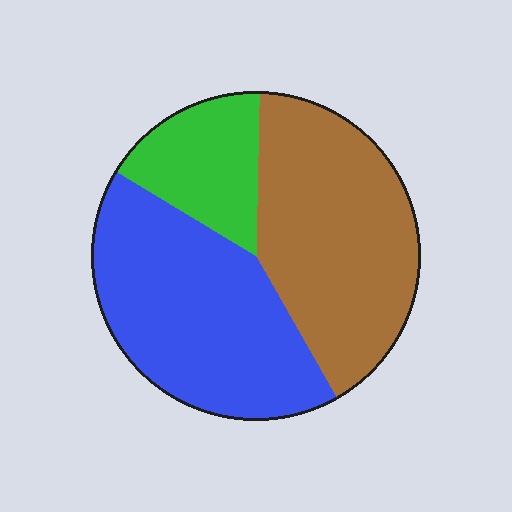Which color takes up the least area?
Green, at roughly 15%.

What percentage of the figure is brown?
Brown covers around 40% of the figure.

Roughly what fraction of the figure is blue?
Blue takes up about two fifths (2/5) of the figure.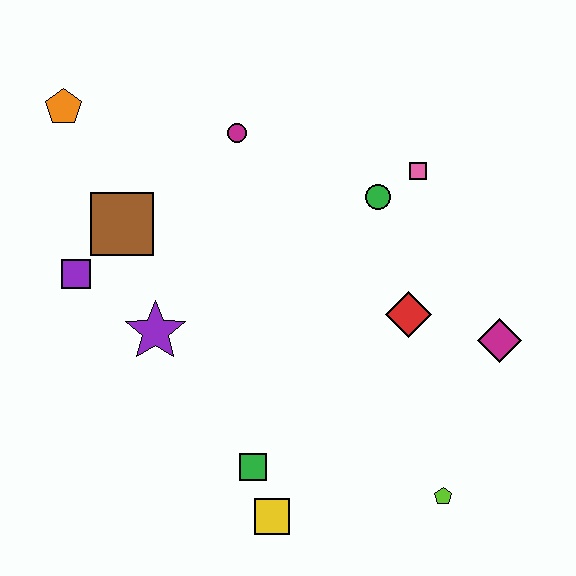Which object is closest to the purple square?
The brown square is closest to the purple square.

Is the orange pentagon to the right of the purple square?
No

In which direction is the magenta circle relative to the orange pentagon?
The magenta circle is to the right of the orange pentagon.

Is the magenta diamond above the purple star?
No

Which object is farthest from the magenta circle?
The lime pentagon is farthest from the magenta circle.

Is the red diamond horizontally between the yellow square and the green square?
No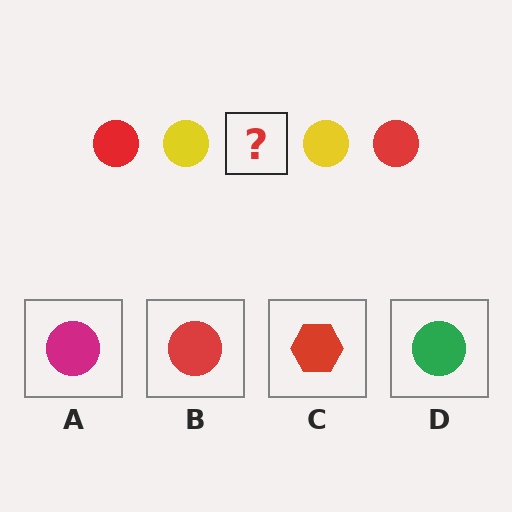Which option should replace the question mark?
Option B.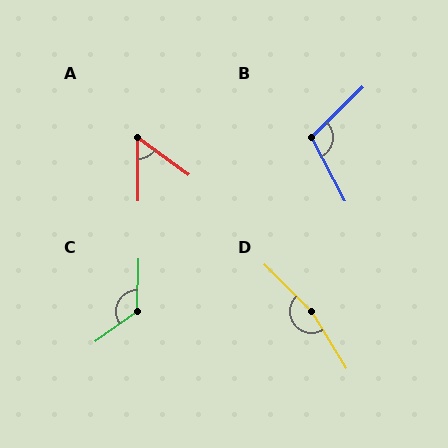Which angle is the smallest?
A, at approximately 53 degrees.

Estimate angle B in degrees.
Approximately 107 degrees.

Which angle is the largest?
D, at approximately 166 degrees.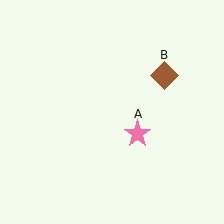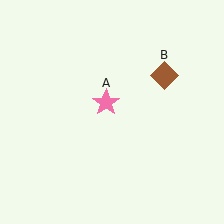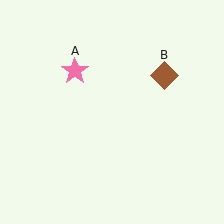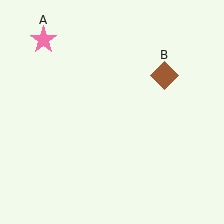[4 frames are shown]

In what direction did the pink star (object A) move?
The pink star (object A) moved up and to the left.